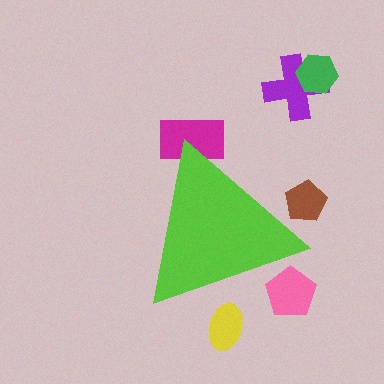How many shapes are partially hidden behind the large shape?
4 shapes are partially hidden.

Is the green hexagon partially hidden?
No, the green hexagon is fully visible.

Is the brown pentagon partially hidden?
Yes, the brown pentagon is partially hidden behind the lime triangle.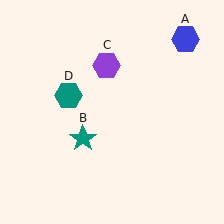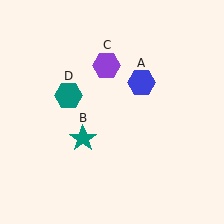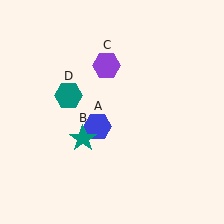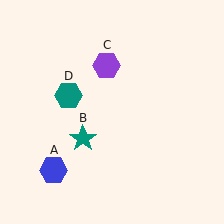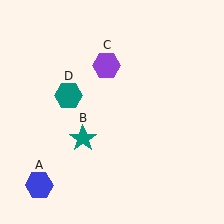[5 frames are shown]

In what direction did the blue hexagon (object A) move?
The blue hexagon (object A) moved down and to the left.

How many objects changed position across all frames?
1 object changed position: blue hexagon (object A).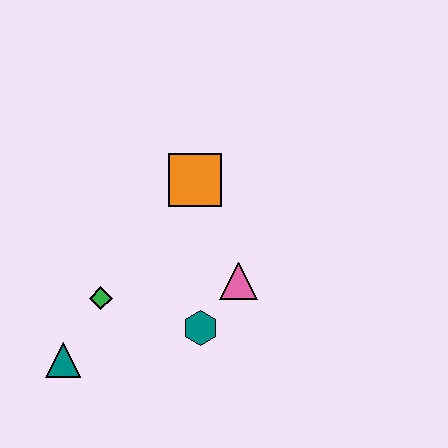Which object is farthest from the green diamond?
The orange square is farthest from the green diamond.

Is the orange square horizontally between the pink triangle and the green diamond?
Yes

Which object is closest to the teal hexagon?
The pink triangle is closest to the teal hexagon.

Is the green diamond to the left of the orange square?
Yes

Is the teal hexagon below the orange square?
Yes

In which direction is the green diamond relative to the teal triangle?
The green diamond is above the teal triangle.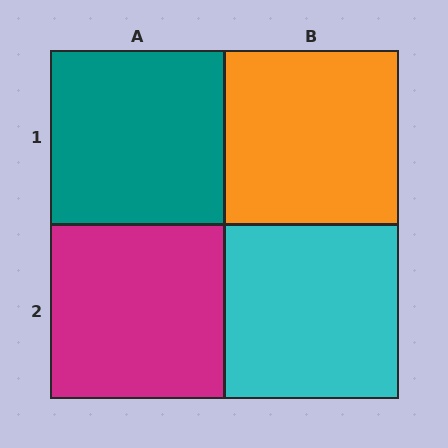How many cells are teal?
1 cell is teal.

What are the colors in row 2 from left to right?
Magenta, cyan.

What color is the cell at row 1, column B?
Orange.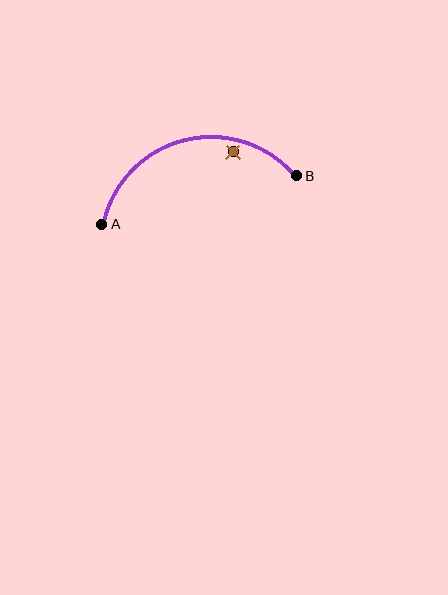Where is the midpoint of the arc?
The arc midpoint is the point on the curve farthest from the straight line joining A and B. It sits above that line.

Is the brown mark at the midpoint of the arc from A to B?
No — the brown mark does not lie on the arc at all. It sits slightly inside the curve.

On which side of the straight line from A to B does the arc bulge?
The arc bulges above the straight line connecting A and B.